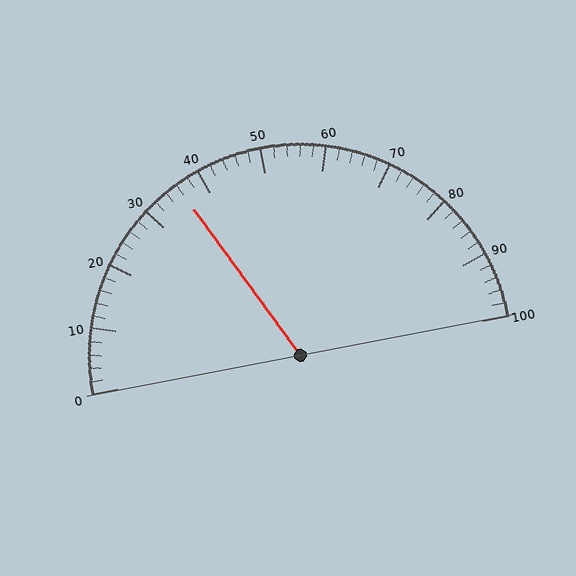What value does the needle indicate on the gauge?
The needle indicates approximately 36.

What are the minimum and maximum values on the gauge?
The gauge ranges from 0 to 100.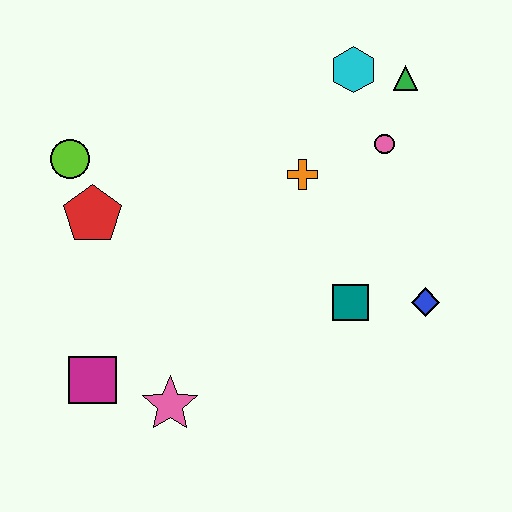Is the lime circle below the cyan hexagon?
Yes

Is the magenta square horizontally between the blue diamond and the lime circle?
Yes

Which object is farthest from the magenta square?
The green triangle is farthest from the magenta square.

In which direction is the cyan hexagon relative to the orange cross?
The cyan hexagon is above the orange cross.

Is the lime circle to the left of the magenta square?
Yes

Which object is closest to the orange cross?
The pink circle is closest to the orange cross.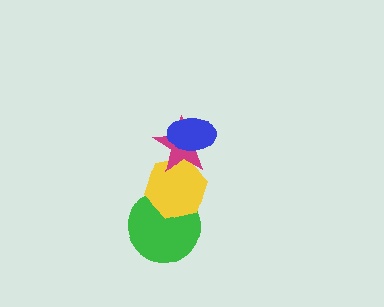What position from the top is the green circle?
The green circle is 4th from the top.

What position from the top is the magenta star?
The magenta star is 2nd from the top.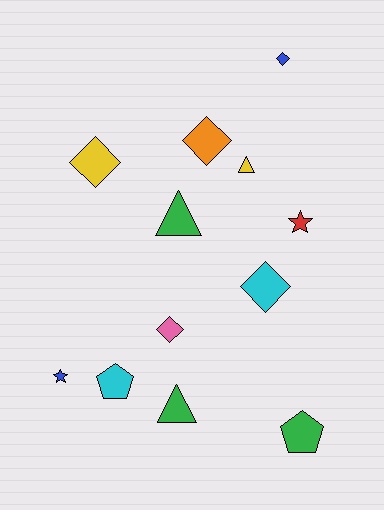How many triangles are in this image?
There are 3 triangles.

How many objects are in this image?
There are 12 objects.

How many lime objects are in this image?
There are no lime objects.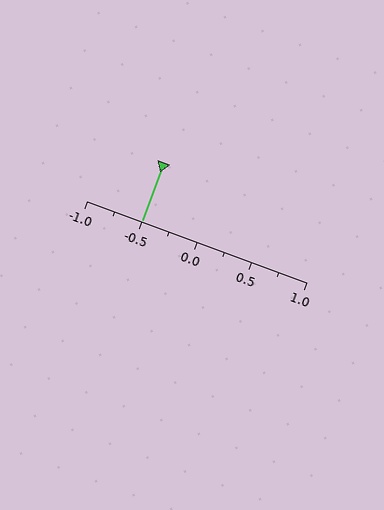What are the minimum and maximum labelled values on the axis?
The axis runs from -1.0 to 1.0.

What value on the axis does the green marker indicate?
The marker indicates approximately -0.5.